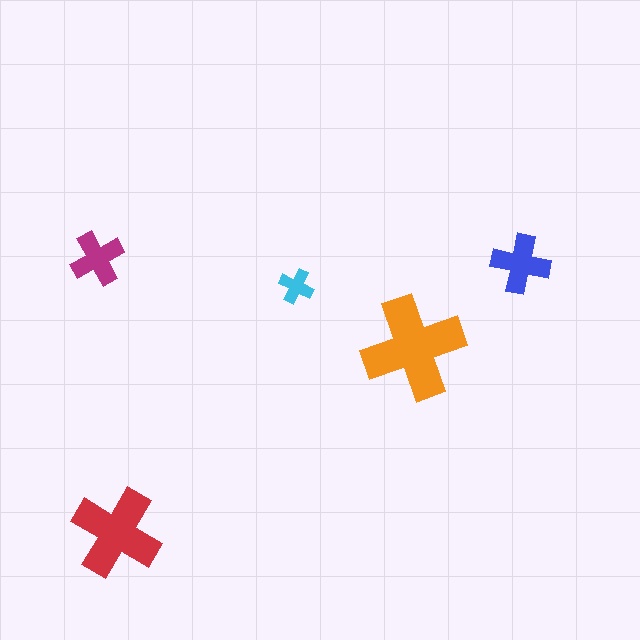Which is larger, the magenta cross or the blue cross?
The blue one.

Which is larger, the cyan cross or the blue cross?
The blue one.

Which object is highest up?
The magenta cross is topmost.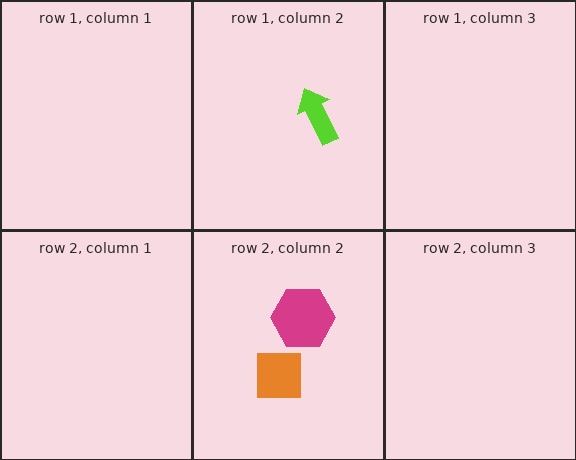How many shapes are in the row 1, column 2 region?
1.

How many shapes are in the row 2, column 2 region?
2.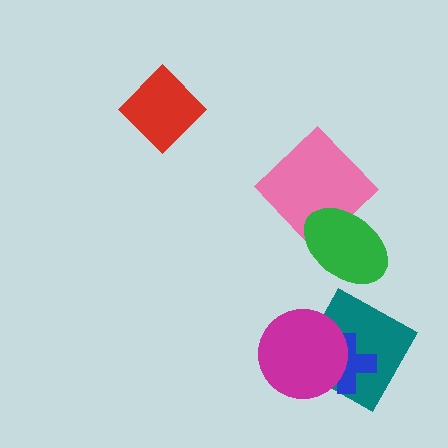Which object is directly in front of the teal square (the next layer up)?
The blue cross is directly in front of the teal square.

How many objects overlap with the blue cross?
2 objects overlap with the blue cross.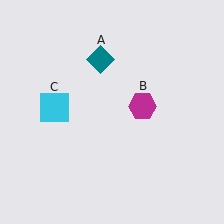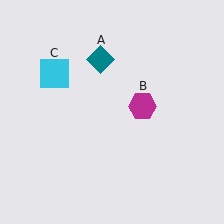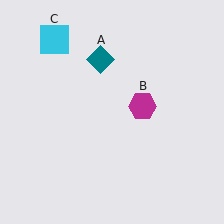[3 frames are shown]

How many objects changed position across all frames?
1 object changed position: cyan square (object C).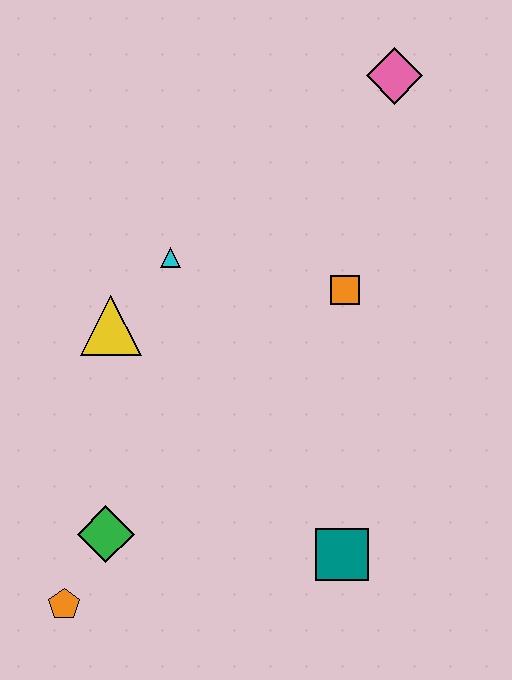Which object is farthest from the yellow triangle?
The pink diamond is farthest from the yellow triangle.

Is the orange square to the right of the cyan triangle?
Yes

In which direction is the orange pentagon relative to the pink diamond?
The orange pentagon is below the pink diamond.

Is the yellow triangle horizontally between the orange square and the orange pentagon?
Yes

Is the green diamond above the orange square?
No